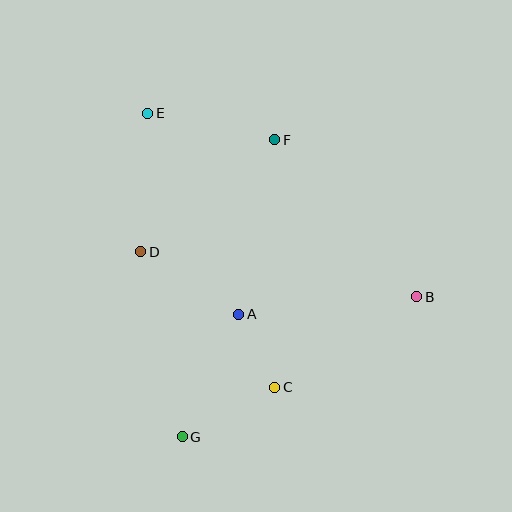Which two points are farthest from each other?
Points B and E are farthest from each other.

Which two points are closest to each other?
Points A and C are closest to each other.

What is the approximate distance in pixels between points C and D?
The distance between C and D is approximately 190 pixels.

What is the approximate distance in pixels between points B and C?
The distance between B and C is approximately 169 pixels.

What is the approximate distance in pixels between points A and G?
The distance between A and G is approximately 135 pixels.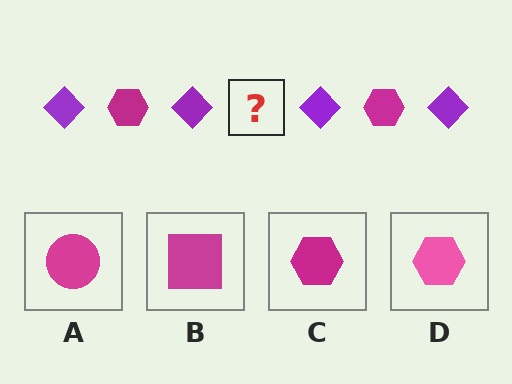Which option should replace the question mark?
Option C.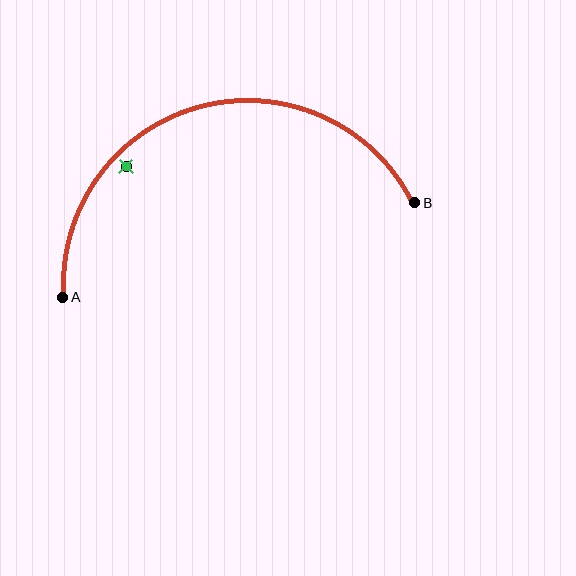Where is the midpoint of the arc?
The arc midpoint is the point on the curve farthest from the straight line joining A and B. It sits above that line.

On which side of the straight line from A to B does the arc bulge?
The arc bulges above the straight line connecting A and B.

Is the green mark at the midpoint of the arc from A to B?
No — the green mark does not lie on the arc at all. It sits slightly inside the curve.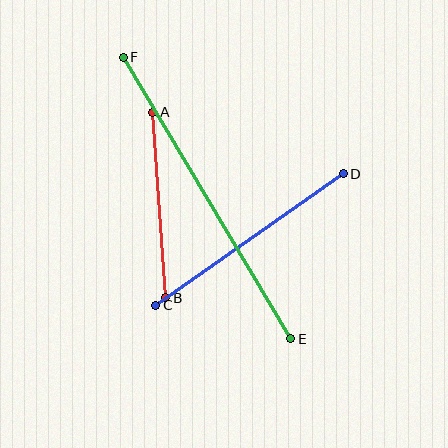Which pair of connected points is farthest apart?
Points E and F are farthest apart.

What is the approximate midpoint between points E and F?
The midpoint is at approximately (207, 198) pixels.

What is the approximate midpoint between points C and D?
The midpoint is at approximately (250, 239) pixels.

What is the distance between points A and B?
The distance is approximately 186 pixels.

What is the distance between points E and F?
The distance is approximately 328 pixels.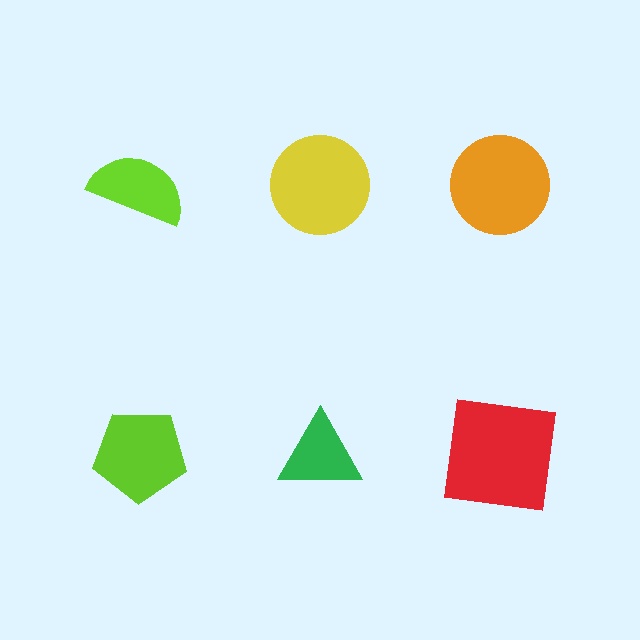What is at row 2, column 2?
A green triangle.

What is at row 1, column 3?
An orange circle.